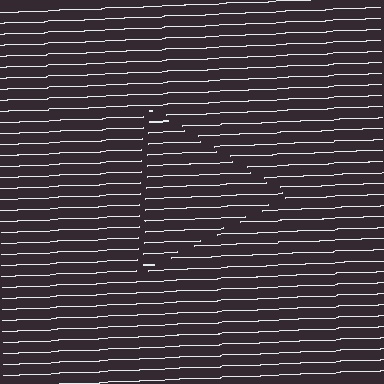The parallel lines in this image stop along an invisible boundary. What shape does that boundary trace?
An illusory triangle. The interior of the shape contains the same grating, shifted by half a period — the contour is defined by the phase discontinuity where line-ends from the inner and outer gratings abut.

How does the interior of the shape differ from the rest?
The interior of the shape contains the same grating, shifted by half a period — the contour is defined by the phase discontinuity where line-ends from the inner and outer gratings abut.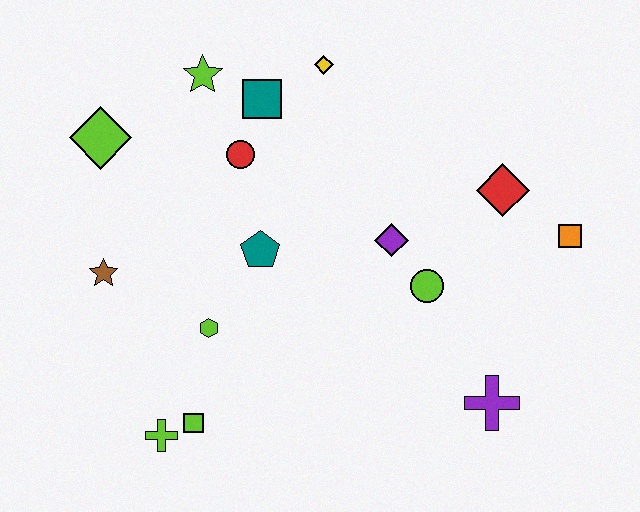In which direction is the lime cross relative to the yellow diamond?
The lime cross is below the yellow diamond.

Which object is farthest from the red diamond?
The lime cross is farthest from the red diamond.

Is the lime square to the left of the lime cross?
No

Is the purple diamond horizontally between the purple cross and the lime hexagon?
Yes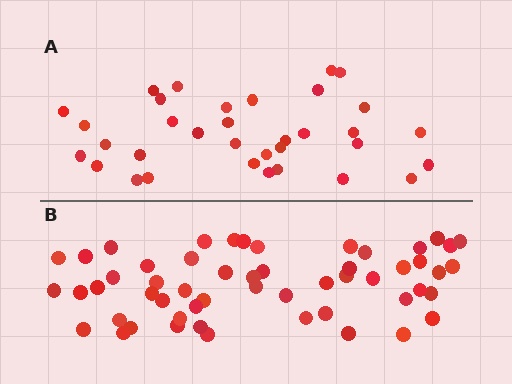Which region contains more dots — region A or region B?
Region B (the bottom region) has more dots.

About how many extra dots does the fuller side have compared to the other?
Region B has approximately 20 more dots than region A.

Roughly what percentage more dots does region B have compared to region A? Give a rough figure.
About 60% more.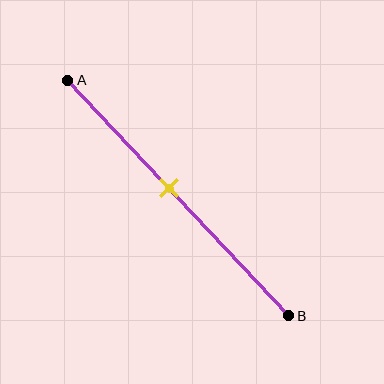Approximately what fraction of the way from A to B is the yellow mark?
The yellow mark is approximately 45% of the way from A to B.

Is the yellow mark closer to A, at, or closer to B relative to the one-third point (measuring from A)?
The yellow mark is closer to point B than the one-third point of segment AB.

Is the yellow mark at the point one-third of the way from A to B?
No, the mark is at about 45% from A, not at the 33% one-third point.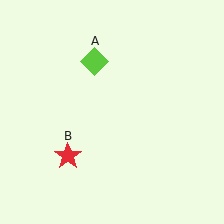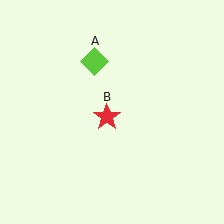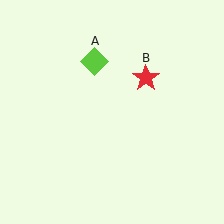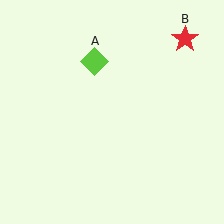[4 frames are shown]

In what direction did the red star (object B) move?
The red star (object B) moved up and to the right.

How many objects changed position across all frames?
1 object changed position: red star (object B).